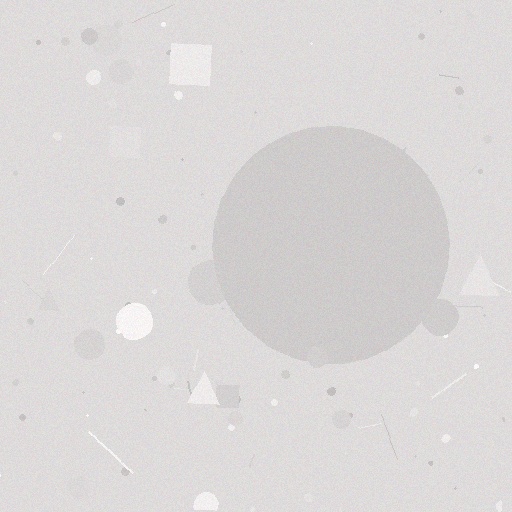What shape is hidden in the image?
A circle is hidden in the image.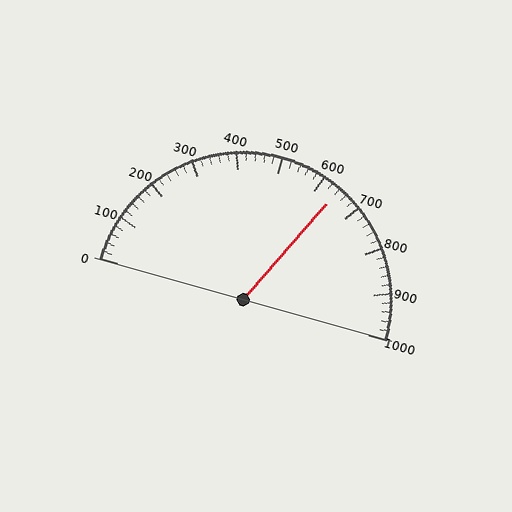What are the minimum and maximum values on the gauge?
The gauge ranges from 0 to 1000.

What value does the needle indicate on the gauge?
The needle indicates approximately 640.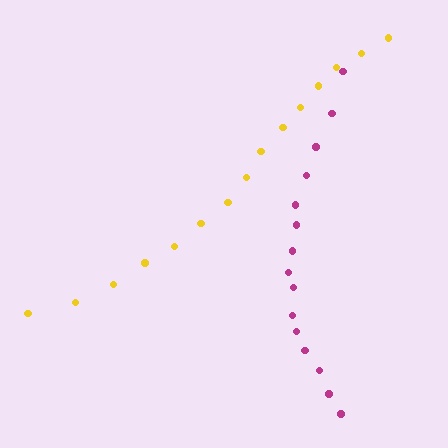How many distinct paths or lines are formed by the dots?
There are 2 distinct paths.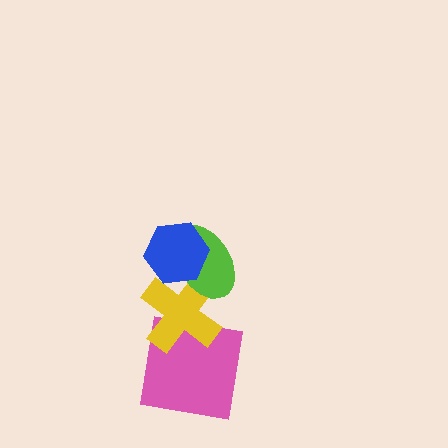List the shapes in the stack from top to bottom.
From top to bottom: the blue hexagon, the lime ellipse, the yellow cross, the pink square.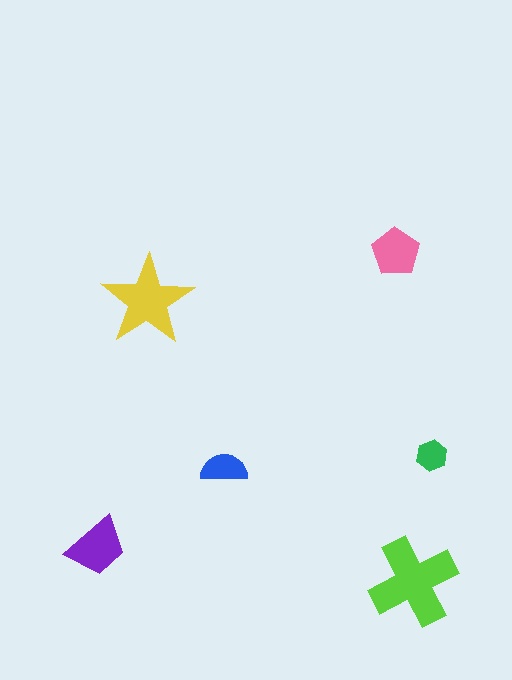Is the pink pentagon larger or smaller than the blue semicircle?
Larger.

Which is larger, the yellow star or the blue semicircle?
The yellow star.